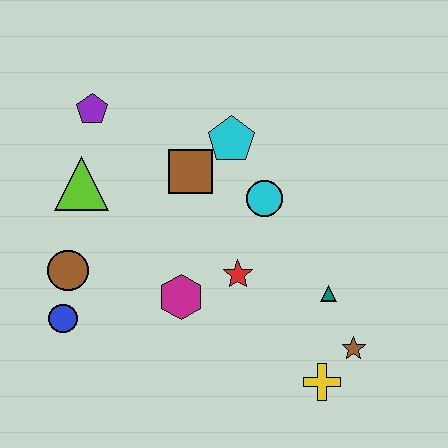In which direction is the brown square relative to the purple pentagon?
The brown square is to the right of the purple pentagon.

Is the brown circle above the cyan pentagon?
No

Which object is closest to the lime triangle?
The purple pentagon is closest to the lime triangle.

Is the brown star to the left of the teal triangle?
No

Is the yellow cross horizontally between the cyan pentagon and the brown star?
Yes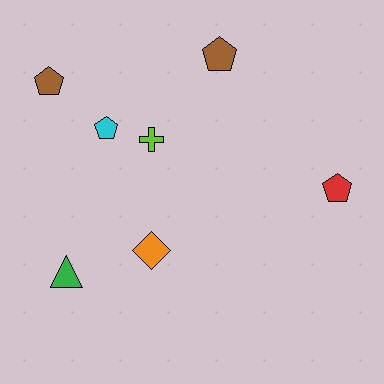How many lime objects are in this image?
There is 1 lime object.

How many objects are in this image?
There are 7 objects.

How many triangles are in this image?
There is 1 triangle.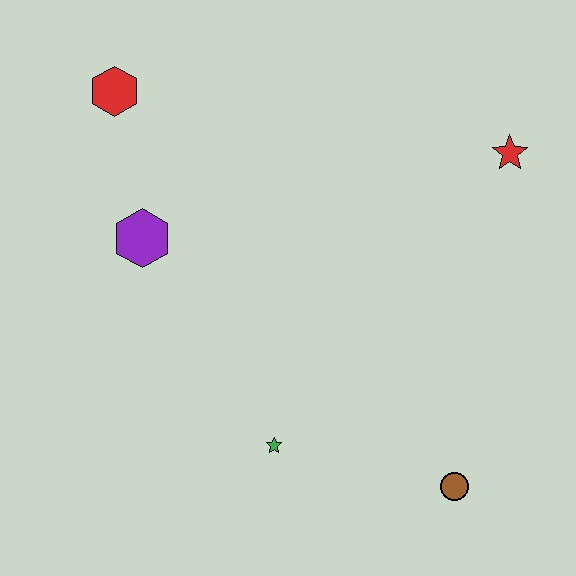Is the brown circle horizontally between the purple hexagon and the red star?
Yes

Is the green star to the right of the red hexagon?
Yes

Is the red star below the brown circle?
No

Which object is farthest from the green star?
The red hexagon is farthest from the green star.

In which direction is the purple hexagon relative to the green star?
The purple hexagon is above the green star.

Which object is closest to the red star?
The brown circle is closest to the red star.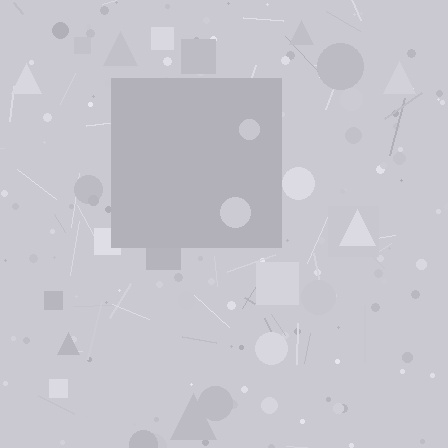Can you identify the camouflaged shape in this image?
The camouflaged shape is a square.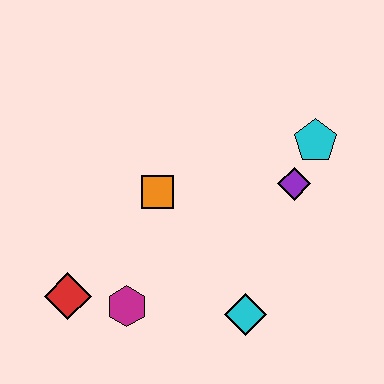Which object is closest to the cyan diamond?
The magenta hexagon is closest to the cyan diamond.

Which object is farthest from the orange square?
The cyan pentagon is farthest from the orange square.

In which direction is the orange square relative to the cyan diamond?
The orange square is above the cyan diamond.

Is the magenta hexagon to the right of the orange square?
No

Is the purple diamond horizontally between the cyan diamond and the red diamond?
No